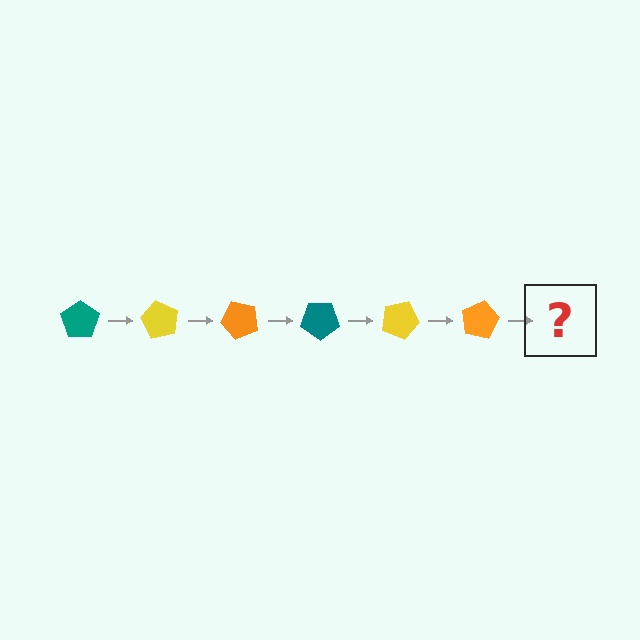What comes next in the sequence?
The next element should be a teal pentagon, rotated 360 degrees from the start.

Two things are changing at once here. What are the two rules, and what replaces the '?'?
The two rules are that it rotates 60 degrees each step and the color cycles through teal, yellow, and orange. The '?' should be a teal pentagon, rotated 360 degrees from the start.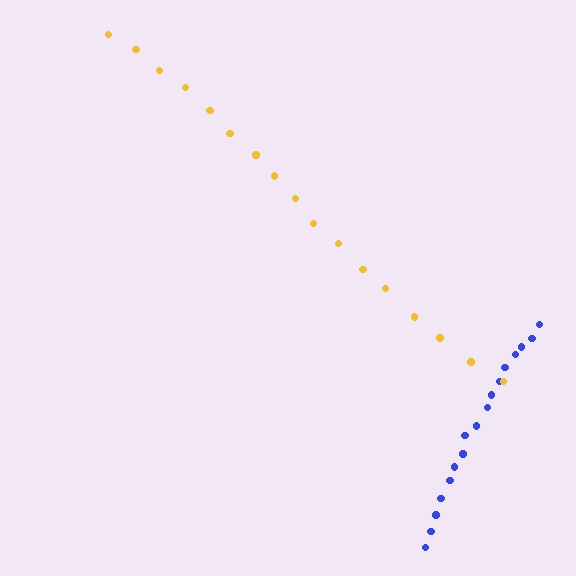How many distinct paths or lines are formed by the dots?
There are 2 distinct paths.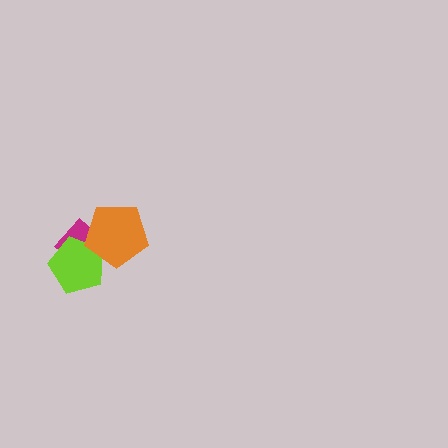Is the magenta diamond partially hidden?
Yes, it is partially covered by another shape.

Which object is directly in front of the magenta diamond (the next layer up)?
The lime pentagon is directly in front of the magenta diamond.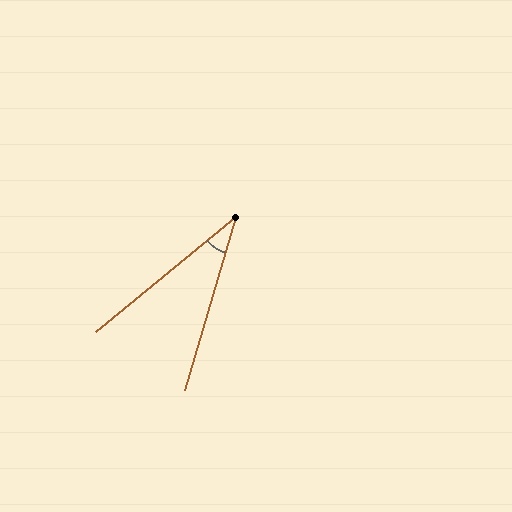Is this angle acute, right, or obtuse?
It is acute.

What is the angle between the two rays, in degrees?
Approximately 34 degrees.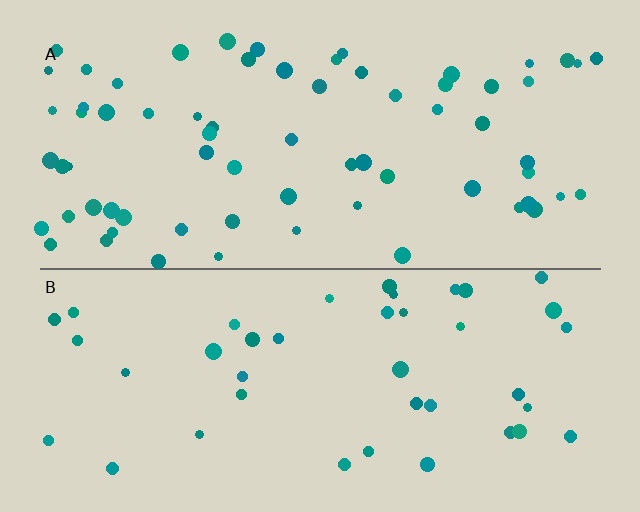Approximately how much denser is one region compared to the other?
Approximately 1.7× — region A over region B.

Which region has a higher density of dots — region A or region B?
A (the top).